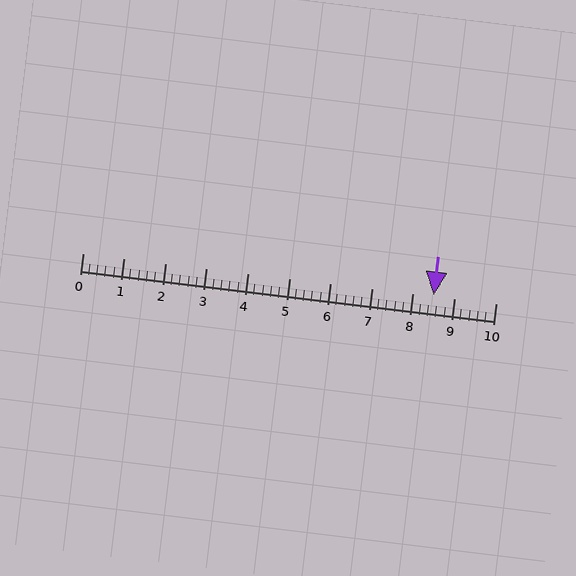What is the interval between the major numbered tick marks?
The major tick marks are spaced 1 units apart.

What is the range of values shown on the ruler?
The ruler shows values from 0 to 10.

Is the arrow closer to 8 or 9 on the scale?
The arrow is closer to 9.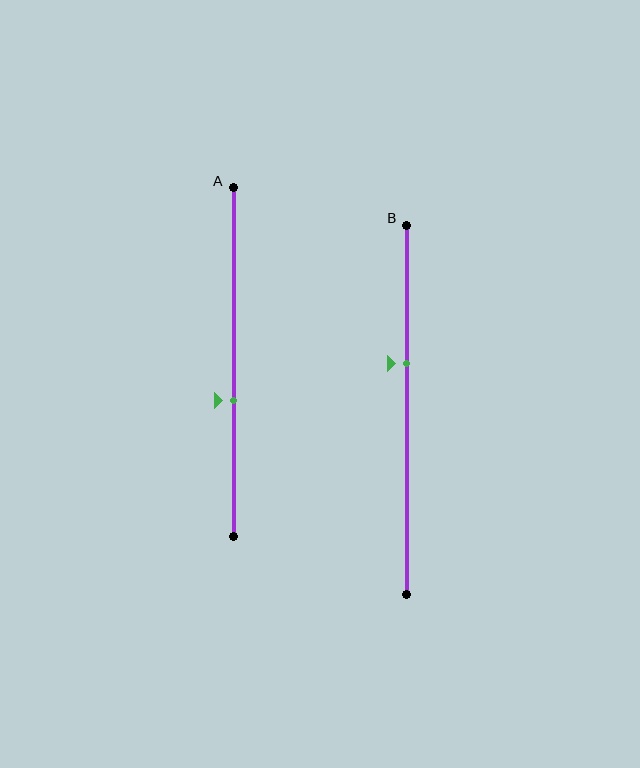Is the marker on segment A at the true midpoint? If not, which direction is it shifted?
No, the marker on segment A is shifted downward by about 11% of the segment length.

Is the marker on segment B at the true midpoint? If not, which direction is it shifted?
No, the marker on segment B is shifted upward by about 12% of the segment length.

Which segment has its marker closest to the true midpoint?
Segment A has its marker closest to the true midpoint.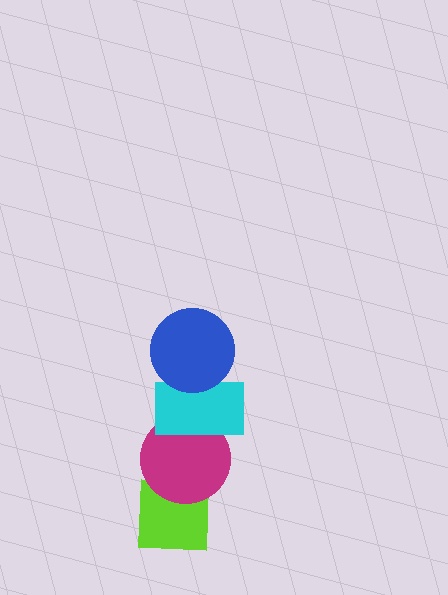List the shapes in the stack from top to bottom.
From top to bottom: the blue circle, the cyan rectangle, the magenta circle, the lime square.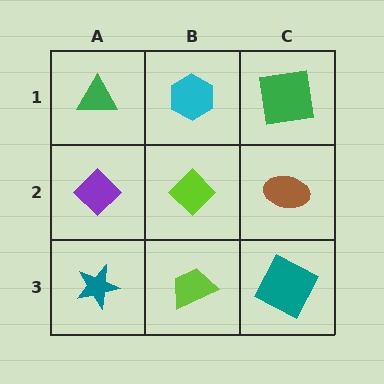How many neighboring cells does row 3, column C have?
2.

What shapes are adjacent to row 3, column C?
A brown ellipse (row 2, column C), a lime trapezoid (row 3, column B).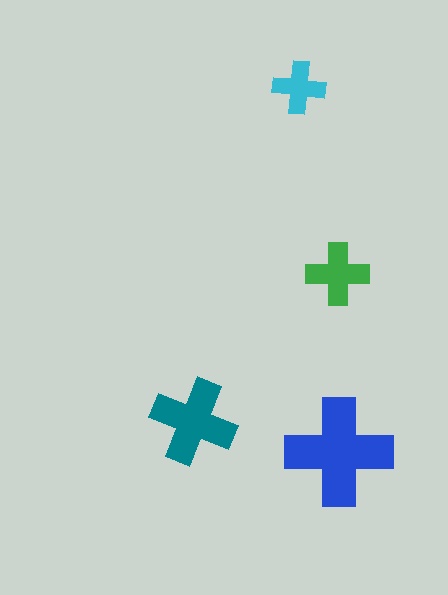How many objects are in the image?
There are 4 objects in the image.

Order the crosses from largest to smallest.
the blue one, the teal one, the green one, the cyan one.